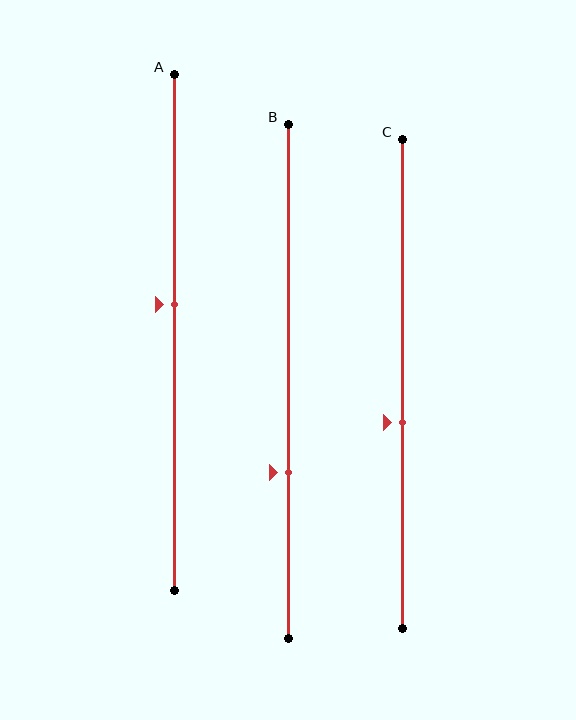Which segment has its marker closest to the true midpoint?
Segment A has its marker closest to the true midpoint.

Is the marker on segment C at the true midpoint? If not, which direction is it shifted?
No, the marker on segment C is shifted downward by about 8% of the segment length.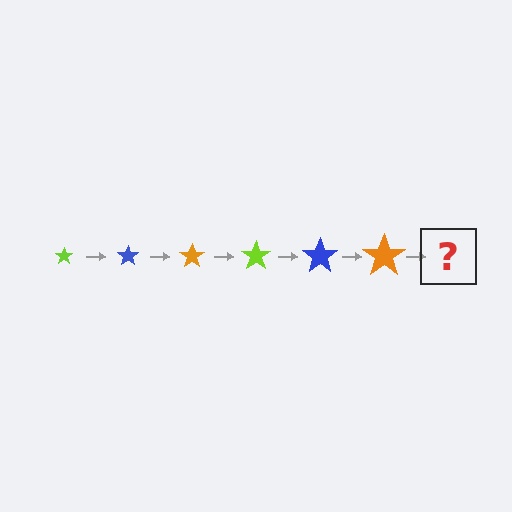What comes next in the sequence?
The next element should be a lime star, larger than the previous one.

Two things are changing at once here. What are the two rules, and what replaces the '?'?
The two rules are that the star grows larger each step and the color cycles through lime, blue, and orange. The '?' should be a lime star, larger than the previous one.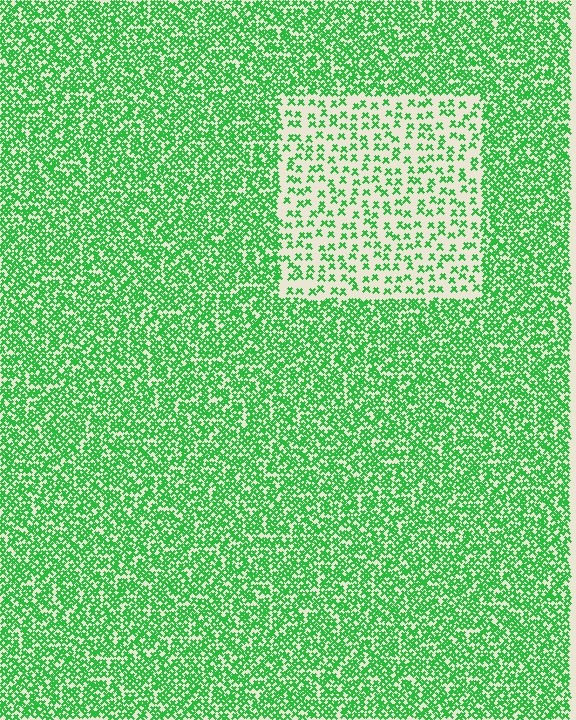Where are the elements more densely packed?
The elements are more densely packed outside the rectangle boundary.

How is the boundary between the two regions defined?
The boundary is defined by a change in element density (approximately 2.6x ratio). All elements are the same color, size, and shape.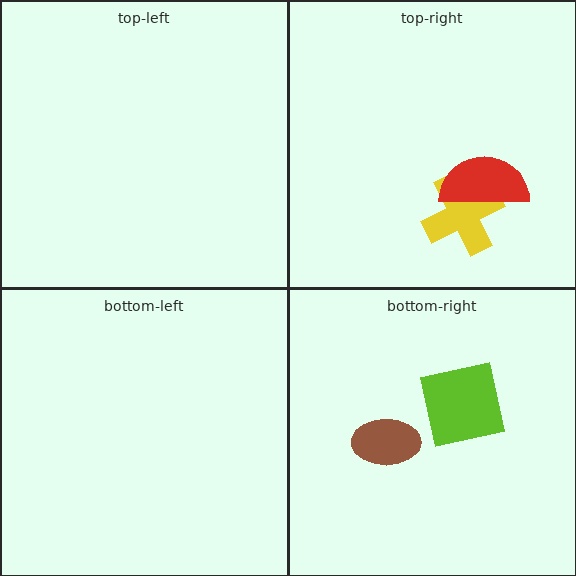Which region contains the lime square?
The bottom-right region.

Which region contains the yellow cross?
The top-right region.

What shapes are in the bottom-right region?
The brown ellipse, the lime square.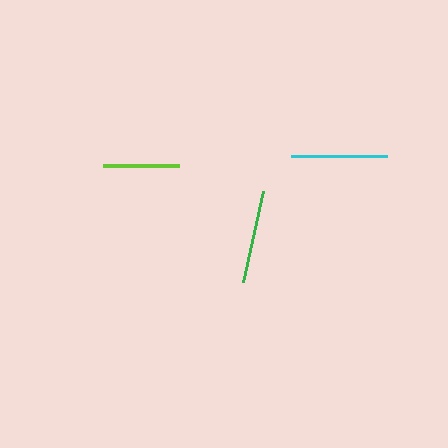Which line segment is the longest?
The cyan line is the longest at approximately 96 pixels.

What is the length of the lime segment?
The lime segment is approximately 75 pixels long.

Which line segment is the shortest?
The lime line is the shortest at approximately 75 pixels.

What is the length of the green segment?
The green segment is approximately 92 pixels long.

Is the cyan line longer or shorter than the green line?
The cyan line is longer than the green line.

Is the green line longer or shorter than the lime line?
The green line is longer than the lime line.